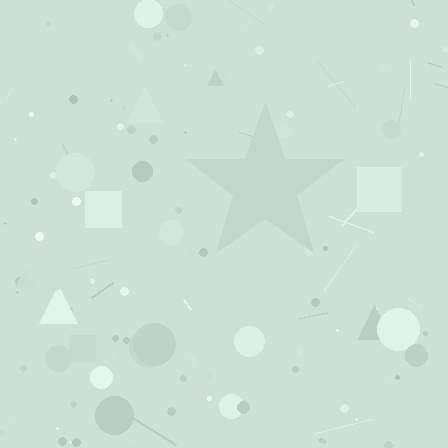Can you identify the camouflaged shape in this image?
The camouflaged shape is a star.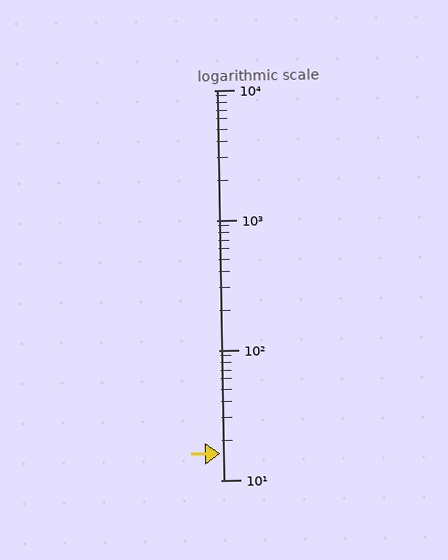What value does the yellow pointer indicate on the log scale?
The pointer indicates approximately 16.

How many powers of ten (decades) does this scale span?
The scale spans 3 decades, from 10 to 10000.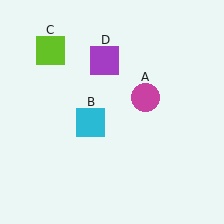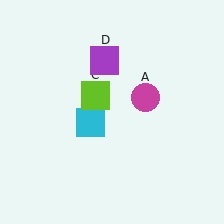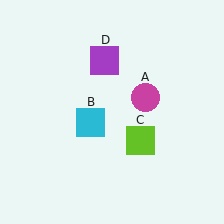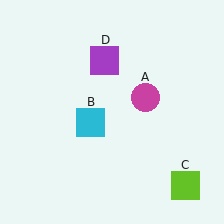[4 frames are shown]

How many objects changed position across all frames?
1 object changed position: lime square (object C).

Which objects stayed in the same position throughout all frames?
Magenta circle (object A) and cyan square (object B) and purple square (object D) remained stationary.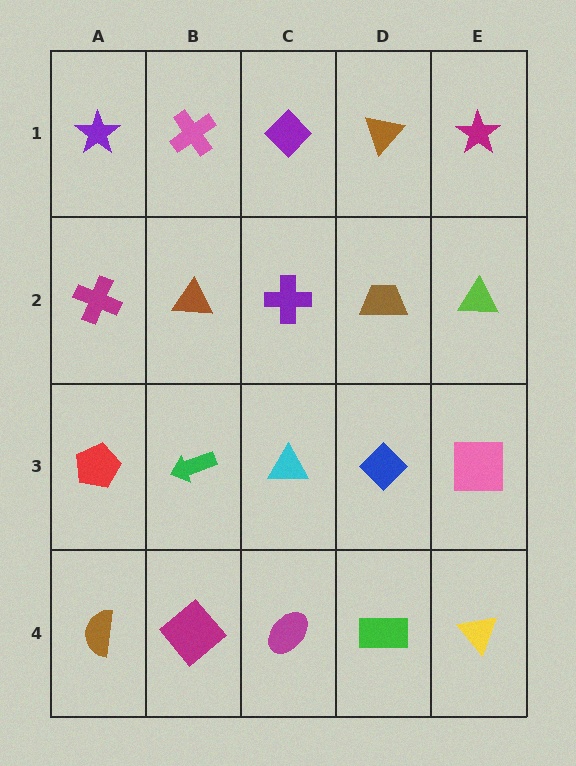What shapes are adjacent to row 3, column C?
A purple cross (row 2, column C), a magenta ellipse (row 4, column C), a green arrow (row 3, column B), a blue diamond (row 3, column D).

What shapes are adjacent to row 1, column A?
A magenta cross (row 2, column A), a pink cross (row 1, column B).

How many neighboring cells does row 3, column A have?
3.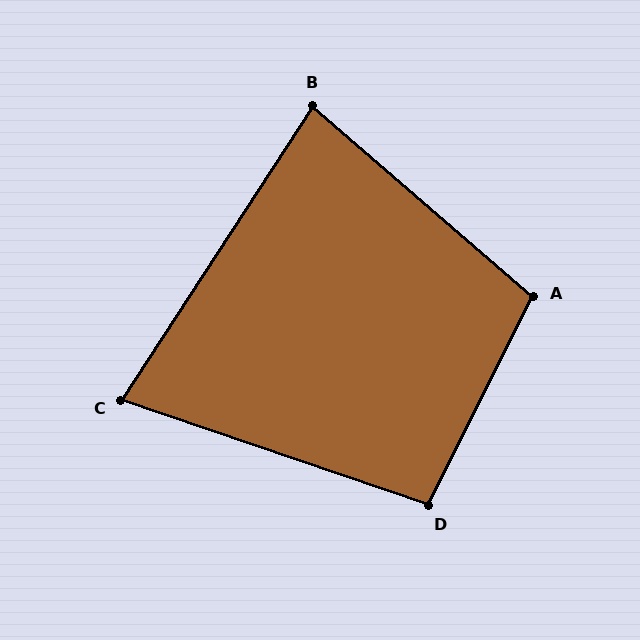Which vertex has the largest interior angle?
A, at approximately 104 degrees.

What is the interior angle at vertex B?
Approximately 82 degrees (acute).